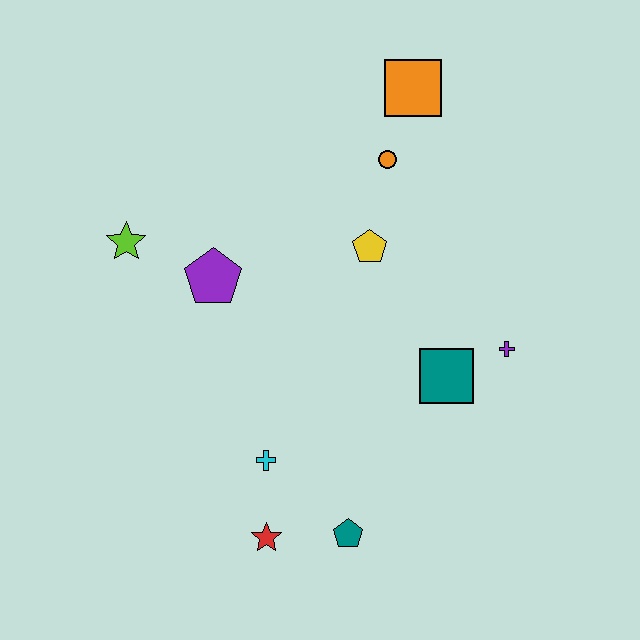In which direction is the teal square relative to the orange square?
The teal square is below the orange square.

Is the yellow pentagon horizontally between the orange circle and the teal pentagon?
Yes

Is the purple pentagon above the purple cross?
Yes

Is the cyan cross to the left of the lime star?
No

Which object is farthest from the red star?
The orange square is farthest from the red star.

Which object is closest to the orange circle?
The orange square is closest to the orange circle.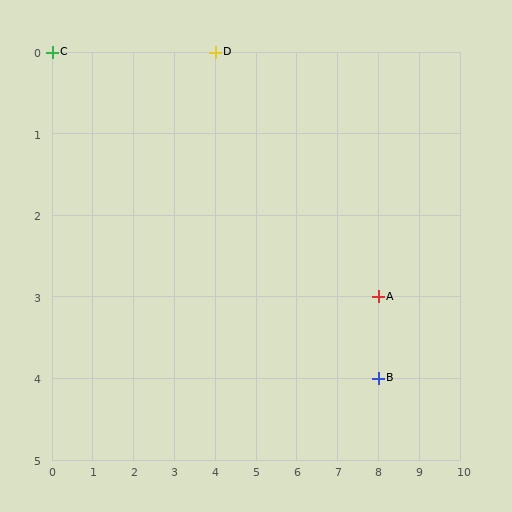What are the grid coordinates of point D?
Point D is at grid coordinates (4, 0).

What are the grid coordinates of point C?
Point C is at grid coordinates (0, 0).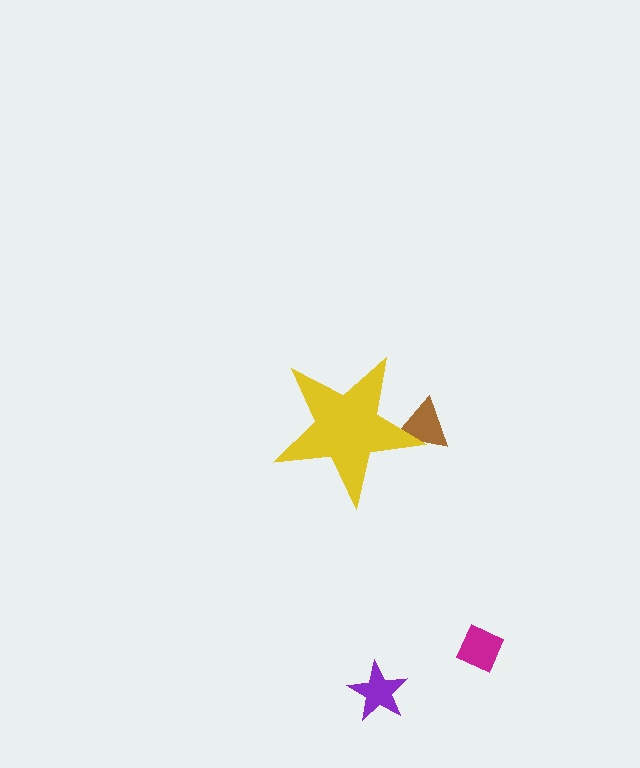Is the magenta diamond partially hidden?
No, the magenta diamond is fully visible.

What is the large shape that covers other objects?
A yellow star.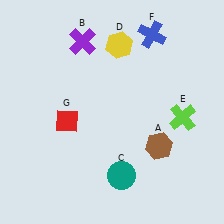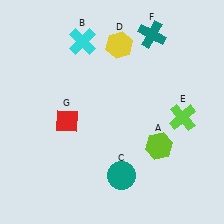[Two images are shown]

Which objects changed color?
A changed from brown to lime. B changed from purple to cyan. F changed from blue to teal.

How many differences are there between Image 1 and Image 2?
There are 3 differences between the two images.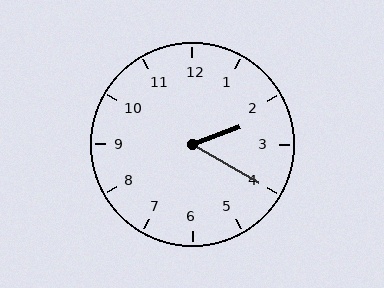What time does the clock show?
2:20.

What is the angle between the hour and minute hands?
Approximately 50 degrees.